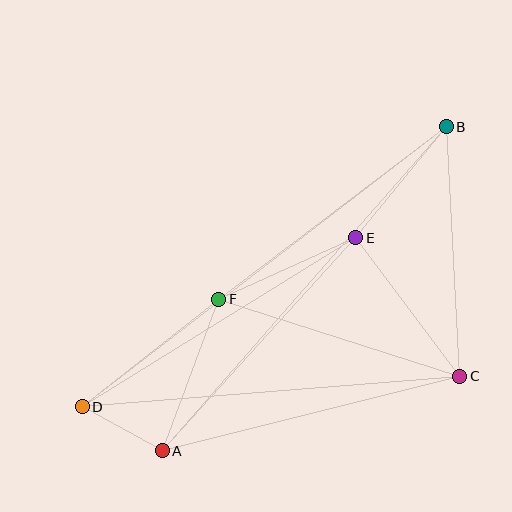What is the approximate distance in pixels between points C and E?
The distance between C and E is approximately 173 pixels.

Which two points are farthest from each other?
Points B and D are farthest from each other.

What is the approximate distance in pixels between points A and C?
The distance between A and C is approximately 307 pixels.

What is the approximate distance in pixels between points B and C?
The distance between B and C is approximately 250 pixels.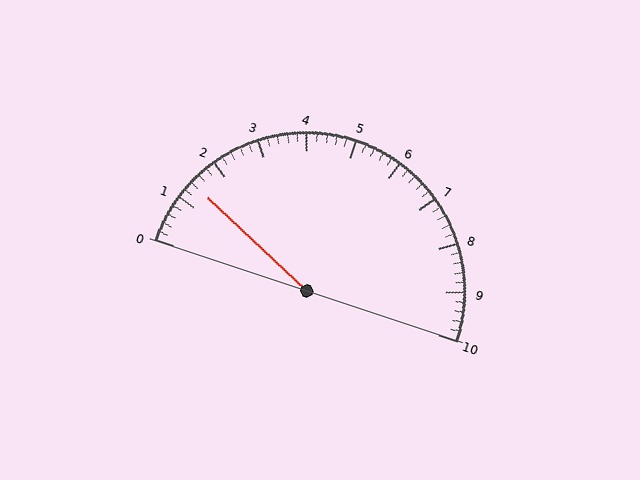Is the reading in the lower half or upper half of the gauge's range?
The reading is in the lower half of the range (0 to 10).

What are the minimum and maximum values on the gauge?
The gauge ranges from 0 to 10.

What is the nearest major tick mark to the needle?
The nearest major tick mark is 1.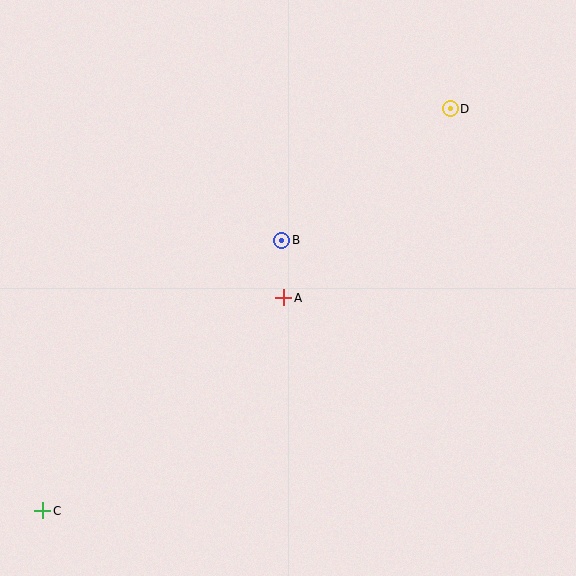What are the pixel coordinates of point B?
Point B is at (282, 240).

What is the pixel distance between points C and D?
The distance between C and D is 572 pixels.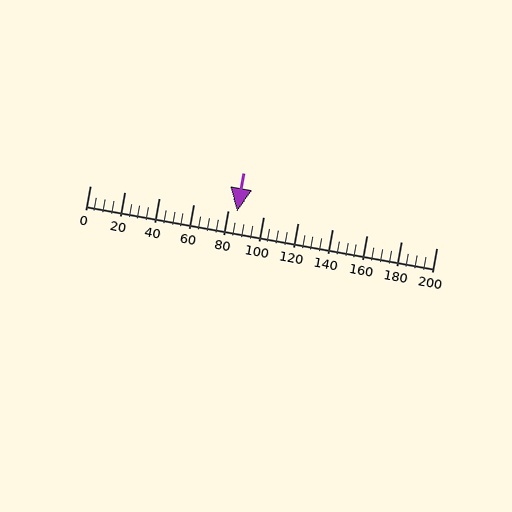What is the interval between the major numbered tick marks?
The major tick marks are spaced 20 units apart.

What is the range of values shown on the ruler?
The ruler shows values from 0 to 200.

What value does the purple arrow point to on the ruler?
The purple arrow points to approximately 85.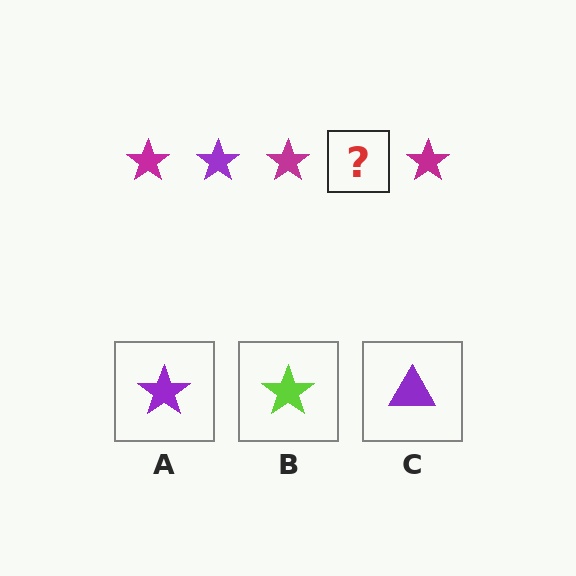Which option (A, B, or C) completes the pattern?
A.